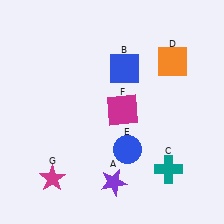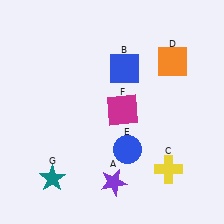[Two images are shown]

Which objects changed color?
C changed from teal to yellow. G changed from magenta to teal.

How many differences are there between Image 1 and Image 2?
There are 2 differences between the two images.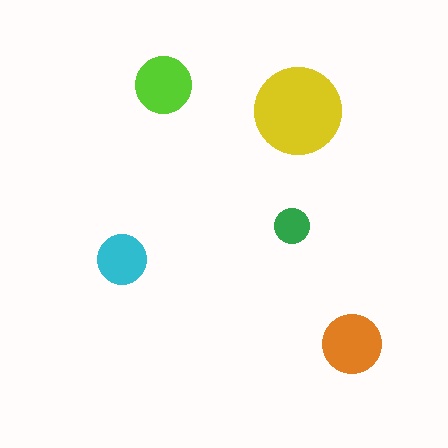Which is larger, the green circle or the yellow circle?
The yellow one.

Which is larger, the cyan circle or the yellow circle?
The yellow one.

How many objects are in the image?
There are 5 objects in the image.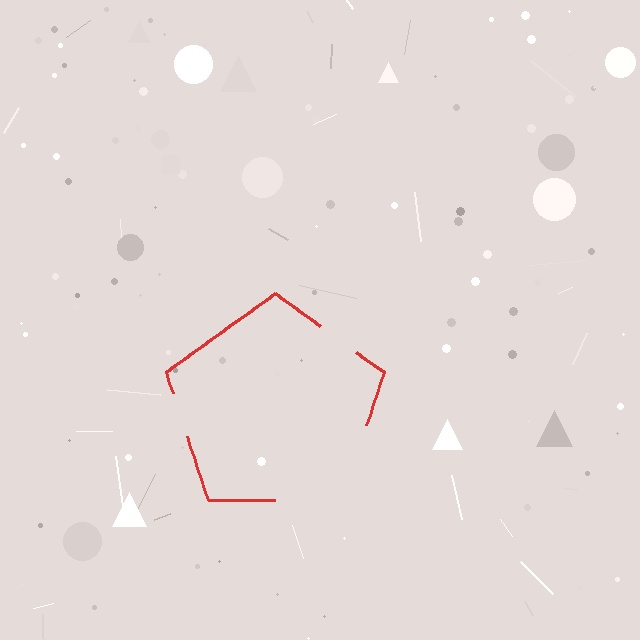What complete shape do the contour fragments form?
The contour fragments form a pentagon.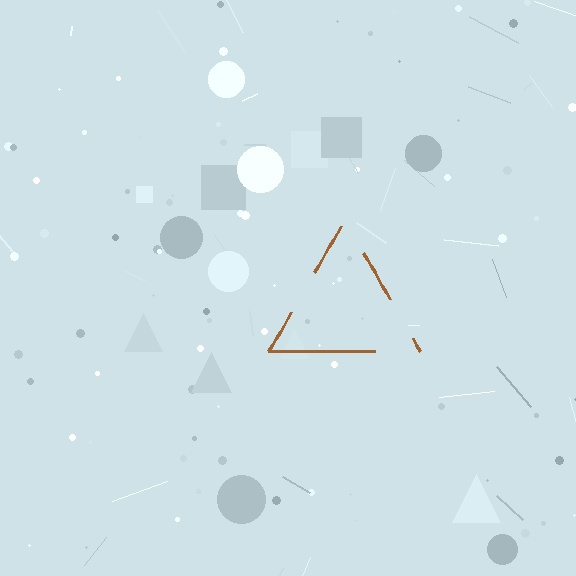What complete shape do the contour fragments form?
The contour fragments form a triangle.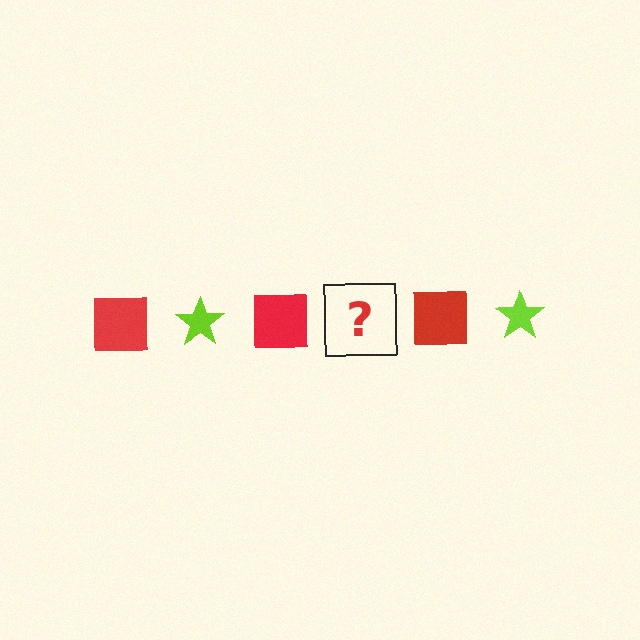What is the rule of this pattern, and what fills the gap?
The rule is that the pattern alternates between red square and lime star. The gap should be filled with a lime star.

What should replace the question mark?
The question mark should be replaced with a lime star.